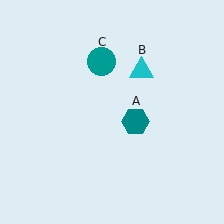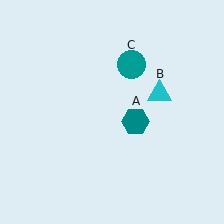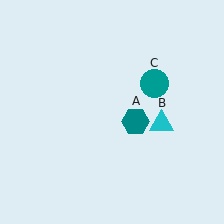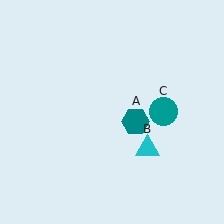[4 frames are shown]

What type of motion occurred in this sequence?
The cyan triangle (object B), teal circle (object C) rotated clockwise around the center of the scene.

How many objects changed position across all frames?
2 objects changed position: cyan triangle (object B), teal circle (object C).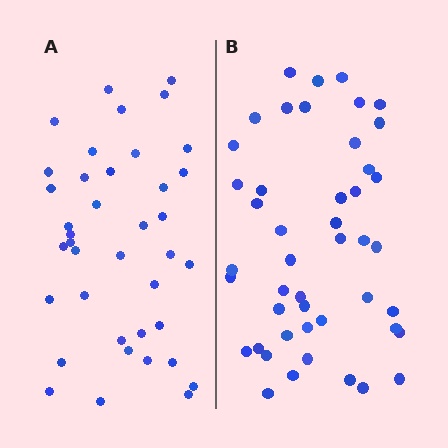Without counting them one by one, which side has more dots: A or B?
Region B (the right region) has more dots.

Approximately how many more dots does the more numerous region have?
Region B has roughly 8 or so more dots than region A.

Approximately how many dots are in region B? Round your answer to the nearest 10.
About 50 dots. (The exact count is 46, which rounds to 50.)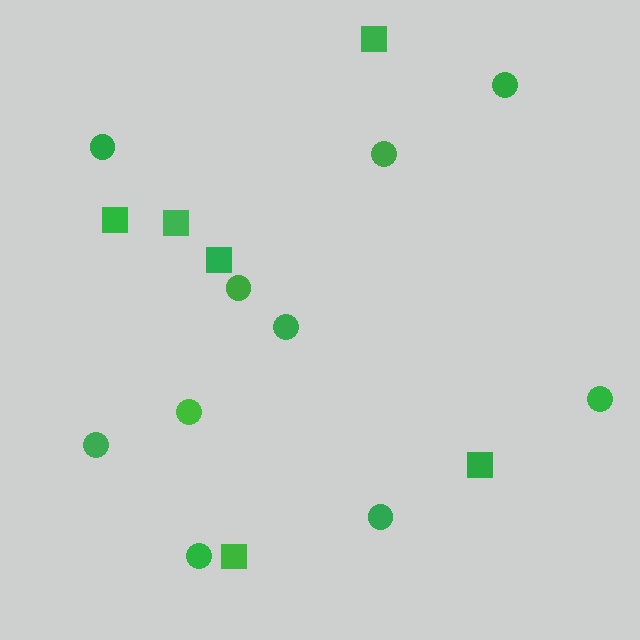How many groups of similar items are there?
There are 2 groups: one group of circles (10) and one group of squares (6).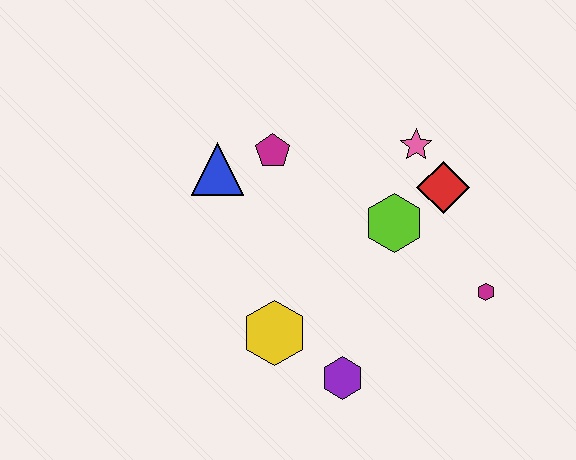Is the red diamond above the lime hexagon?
Yes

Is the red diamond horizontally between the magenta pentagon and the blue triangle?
No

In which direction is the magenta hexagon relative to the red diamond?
The magenta hexagon is below the red diamond.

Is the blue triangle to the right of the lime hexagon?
No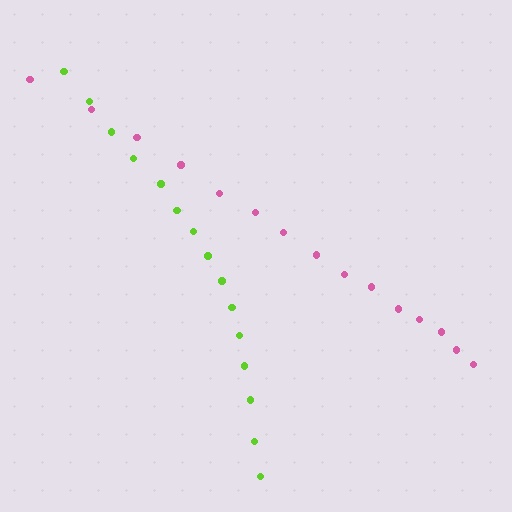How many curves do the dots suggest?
There are 2 distinct paths.